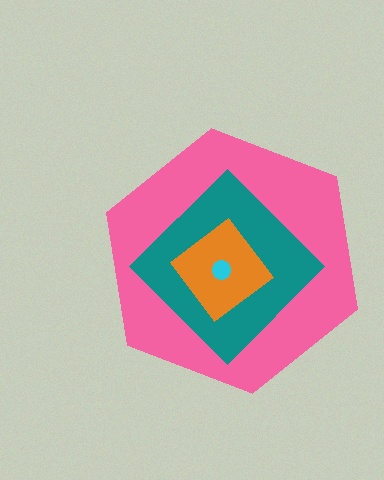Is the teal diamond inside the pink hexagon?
Yes.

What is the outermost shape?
The pink hexagon.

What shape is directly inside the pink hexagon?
The teal diamond.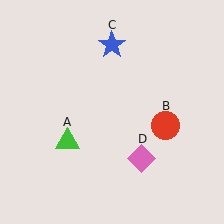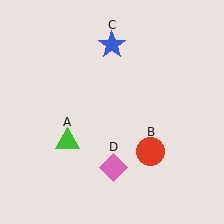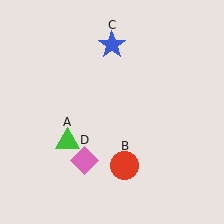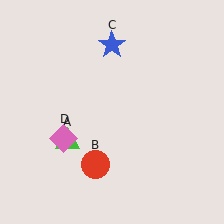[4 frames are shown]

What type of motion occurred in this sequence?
The red circle (object B), pink diamond (object D) rotated clockwise around the center of the scene.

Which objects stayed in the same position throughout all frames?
Green triangle (object A) and blue star (object C) remained stationary.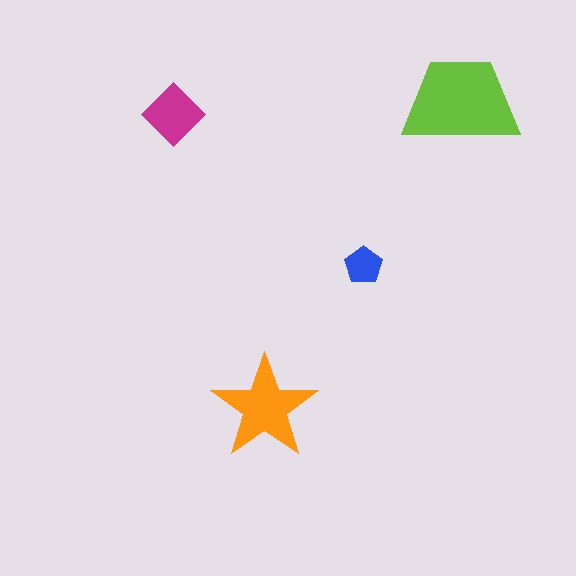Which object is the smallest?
The blue pentagon.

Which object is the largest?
The lime trapezoid.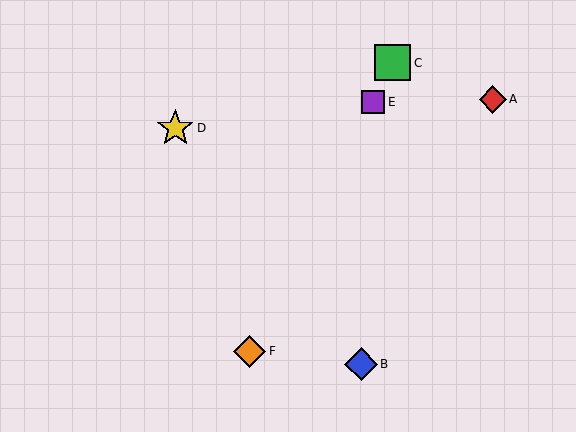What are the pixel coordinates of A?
Object A is at (493, 99).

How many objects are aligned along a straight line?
3 objects (C, E, F) are aligned along a straight line.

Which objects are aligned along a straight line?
Objects C, E, F are aligned along a straight line.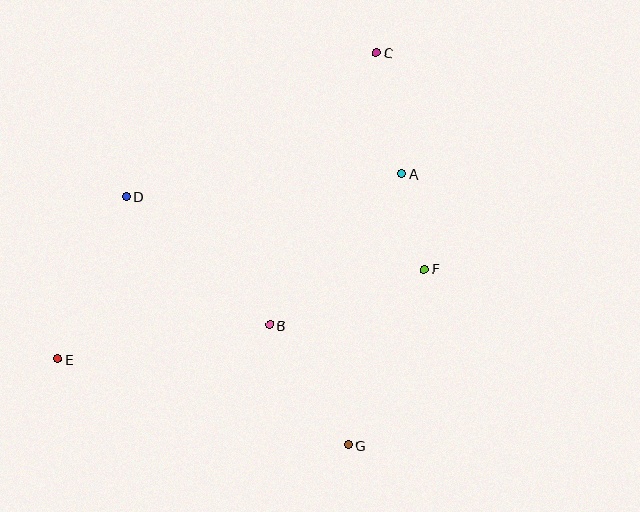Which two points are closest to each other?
Points A and F are closest to each other.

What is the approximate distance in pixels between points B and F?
The distance between B and F is approximately 165 pixels.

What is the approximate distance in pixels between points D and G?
The distance between D and G is approximately 333 pixels.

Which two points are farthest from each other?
Points C and E are farthest from each other.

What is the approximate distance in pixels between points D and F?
The distance between D and F is approximately 307 pixels.